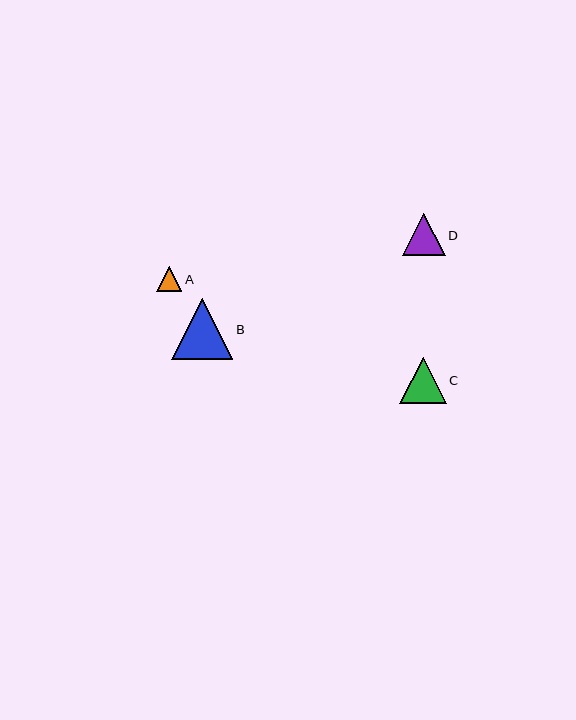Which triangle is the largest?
Triangle B is the largest with a size of approximately 61 pixels.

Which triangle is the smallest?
Triangle A is the smallest with a size of approximately 25 pixels.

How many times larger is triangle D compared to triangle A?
Triangle D is approximately 1.7 times the size of triangle A.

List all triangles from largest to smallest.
From largest to smallest: B, C, D, A.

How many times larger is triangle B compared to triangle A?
Triangle B is approximately 2.4 times the size of triangle A.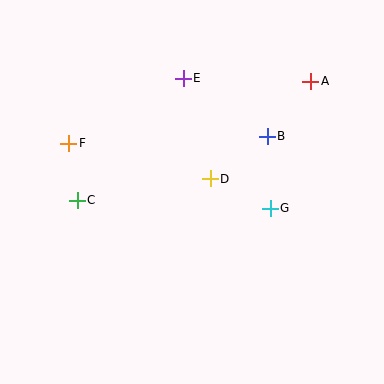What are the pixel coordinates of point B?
Point B is at (267, 136).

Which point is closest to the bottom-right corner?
Point G is closest to the bottom-right corner.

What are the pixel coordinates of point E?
Point E is at (183, 78).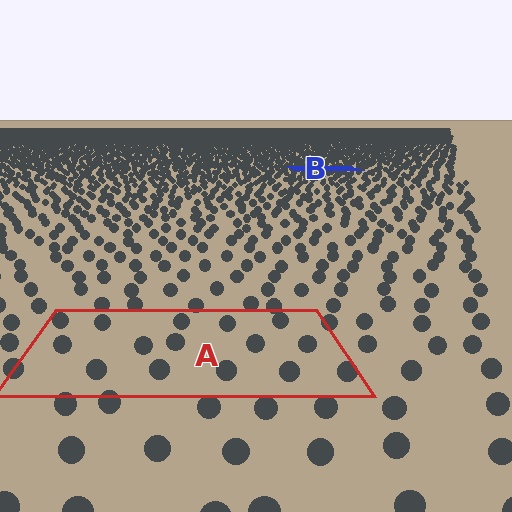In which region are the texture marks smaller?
The texture marks are smaller in region B, because it is farther away.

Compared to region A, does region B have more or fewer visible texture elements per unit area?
Region B has more texture elements per unit area — they are packed more densely because it is farther away.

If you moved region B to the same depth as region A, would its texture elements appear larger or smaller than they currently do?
They would appear larger. At a closer depth, the same texture elements are projected at a bigger on-screen size.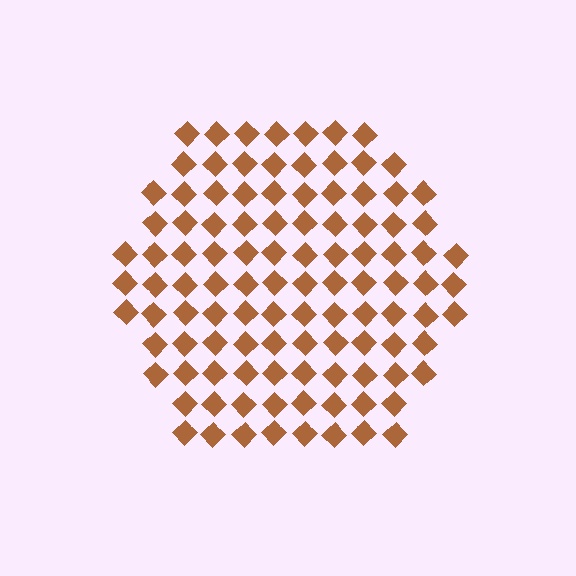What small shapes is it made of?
It is made of small diamonds.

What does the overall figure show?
The overall figure shows a hexagon.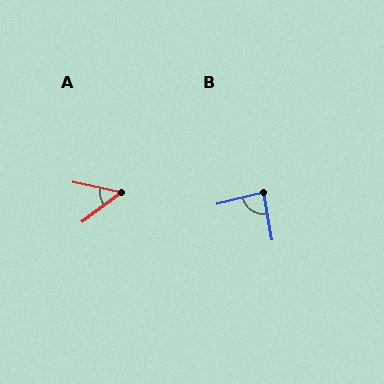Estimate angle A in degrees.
Approximately 49 degrees.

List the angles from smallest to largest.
A (49°), B (87°).